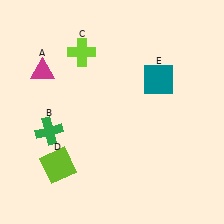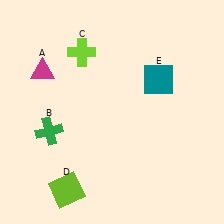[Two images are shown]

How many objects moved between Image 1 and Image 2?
1 object moved between the two images.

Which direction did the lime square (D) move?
The lime square (D) moved down.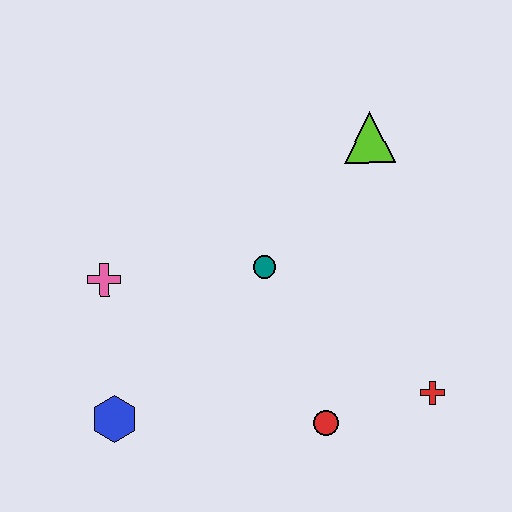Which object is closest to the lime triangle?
The teal circle is closest to the lime triangle.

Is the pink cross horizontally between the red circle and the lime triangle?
No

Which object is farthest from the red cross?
The pink cross is farthest from the red cross.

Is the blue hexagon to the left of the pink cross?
No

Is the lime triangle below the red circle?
No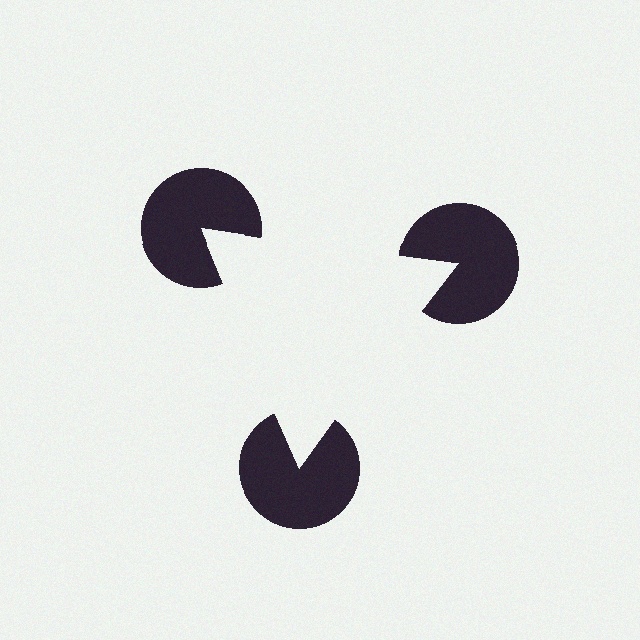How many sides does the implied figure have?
3 sides.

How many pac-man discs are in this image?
There are 3 — one at each vertex of the illusory triangle.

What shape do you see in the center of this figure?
An illusory triangle — its edges are inferred from the aligned wedge cuts in the pac-man discs, not physically drawn.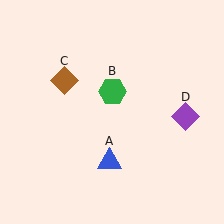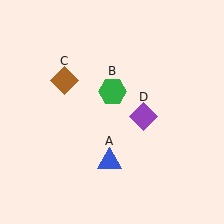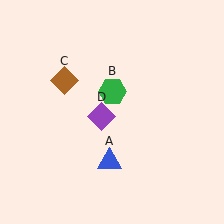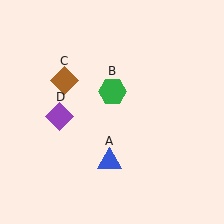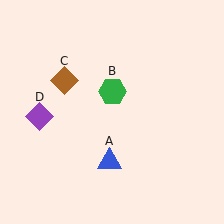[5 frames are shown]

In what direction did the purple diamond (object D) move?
The purple diamond (object D) moved left.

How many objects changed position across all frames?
1 object changed position: purple diamond (object D).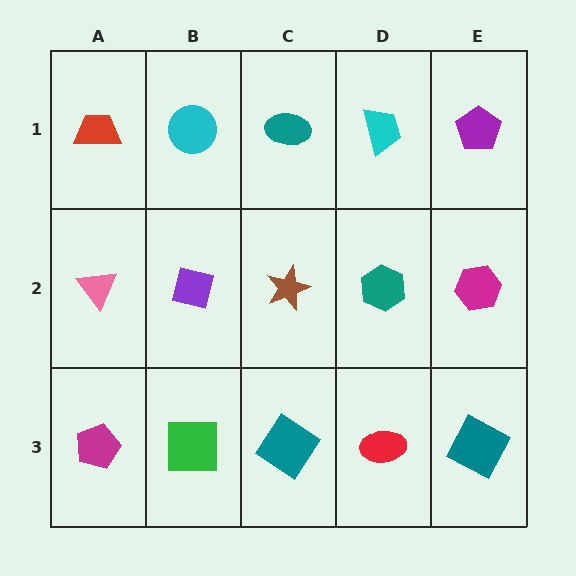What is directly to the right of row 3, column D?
A teal square.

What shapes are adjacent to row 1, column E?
A magenta hexagon (row 2, column E), a cyan trapezoid (row 1, column D).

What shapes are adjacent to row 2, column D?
A cyan trapezoid (row 1, column D), a red ellipse (row 3, column D), a brown star (row 2, column C), a magenta hexagon (row 2, column E).